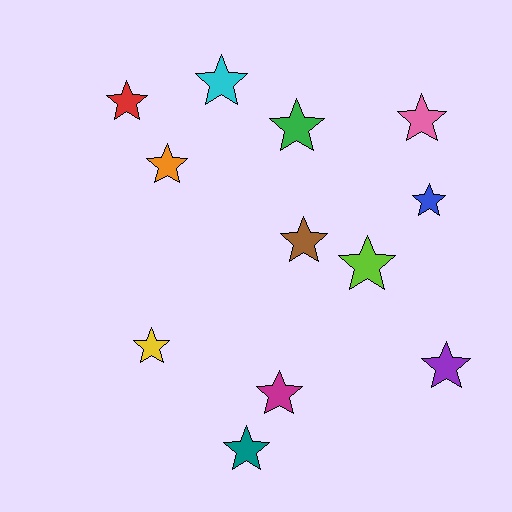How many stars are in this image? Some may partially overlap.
There are 12 stars.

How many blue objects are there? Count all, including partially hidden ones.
There is 1 blue object.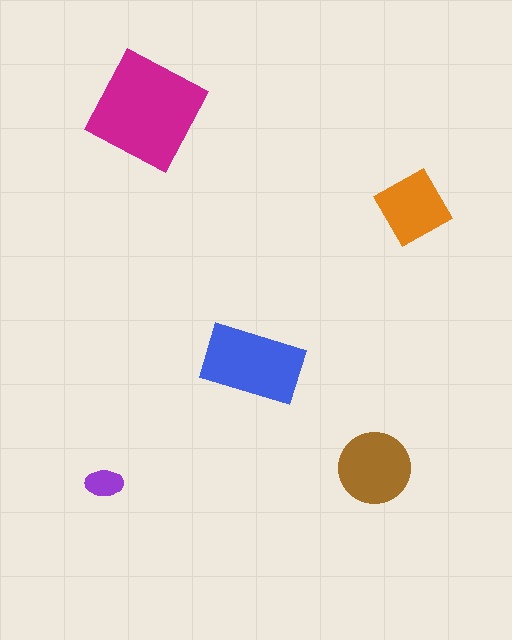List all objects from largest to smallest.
The magenta square, the blue rectangle, the brown circle, the orange diamond, the purple ellipse.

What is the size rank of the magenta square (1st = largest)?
1st.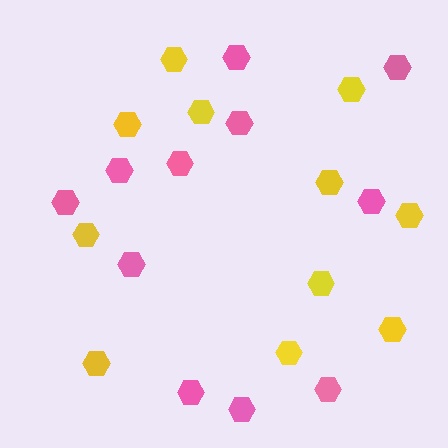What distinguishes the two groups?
There are 2 groups: one group of yellow hexagons (11) and one group of pink hexagons (11).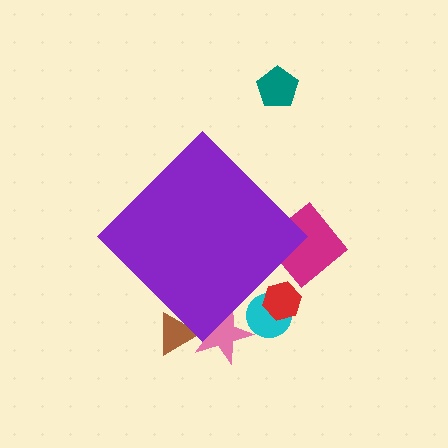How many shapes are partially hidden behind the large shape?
5 shapes are partially hidden.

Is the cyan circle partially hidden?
Yes, the cyan circle is partially hidden behind the purple diamond.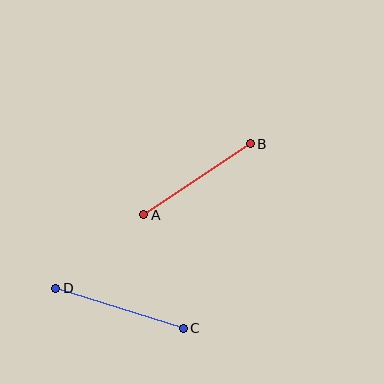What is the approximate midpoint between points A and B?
The midpoint is at approximately (197, 179) pixels.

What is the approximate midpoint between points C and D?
The midpoint is at approximately (120, 308) pixels.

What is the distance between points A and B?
The distance is approximately 128 pixels.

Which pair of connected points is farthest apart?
Points C and D are farthest apart.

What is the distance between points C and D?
The distance is approximately 134 pixels.